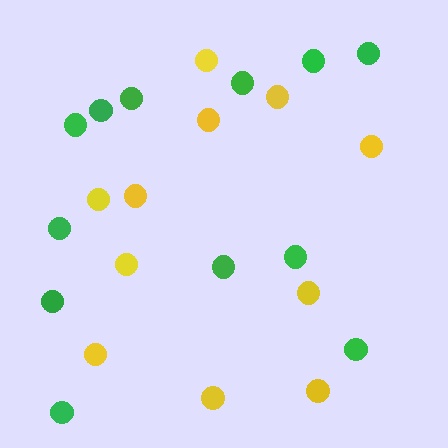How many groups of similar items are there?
There are 2 groups: one group of green circles (12) and one group of yellow circles (11).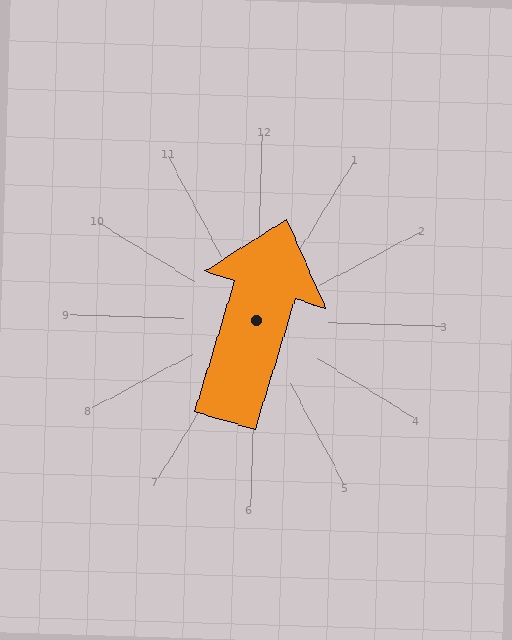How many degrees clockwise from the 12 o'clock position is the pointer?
Approximately 15 degrees.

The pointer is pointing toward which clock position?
Roughly 1 o'clock.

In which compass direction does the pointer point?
North.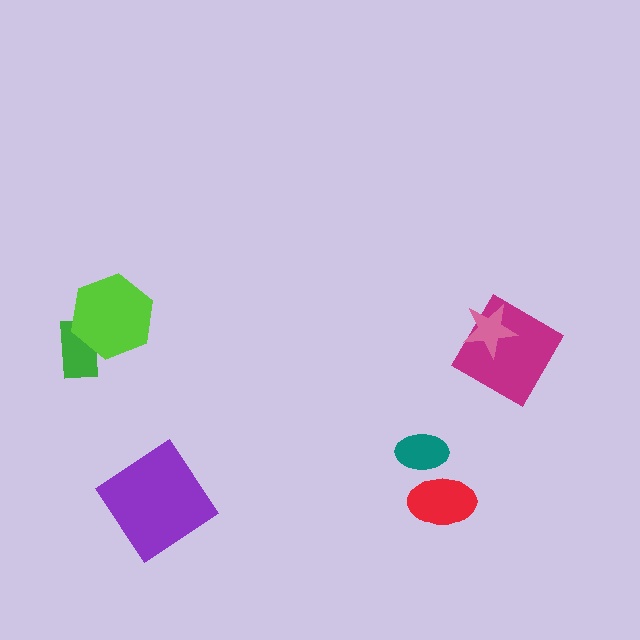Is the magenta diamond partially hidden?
Yes, it is partially covered by another shape.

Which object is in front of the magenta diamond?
The pink star is in front of the magenta diamond.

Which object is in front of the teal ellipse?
The red ellipse is in front of the teal ellipse.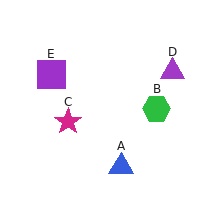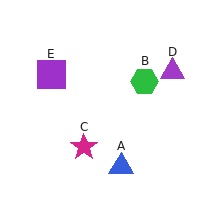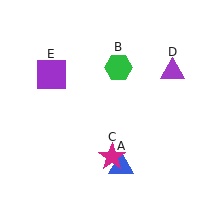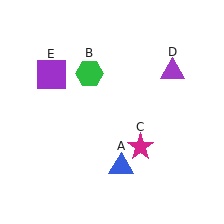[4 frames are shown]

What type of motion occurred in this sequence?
The green hexagon (object B), magenta star (object C) rotated counterclockwise around the center of the scene.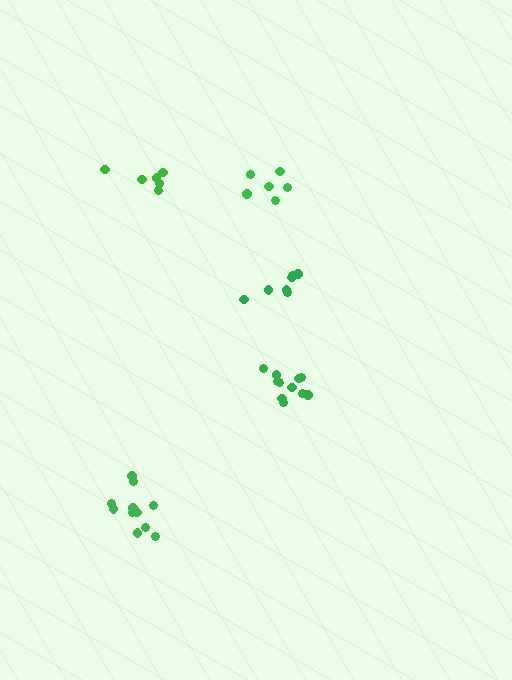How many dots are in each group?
Group 1: 6 dots, Group 2: 11 dots, Group 3: 7 dots, Group 4: 6 dots, Group 5: 11 dots (41 total).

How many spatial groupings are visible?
There are 5 spatial groupings.